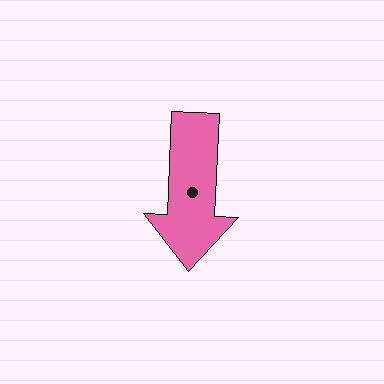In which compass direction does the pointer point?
South.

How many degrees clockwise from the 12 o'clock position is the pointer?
Approximately 182 degrees.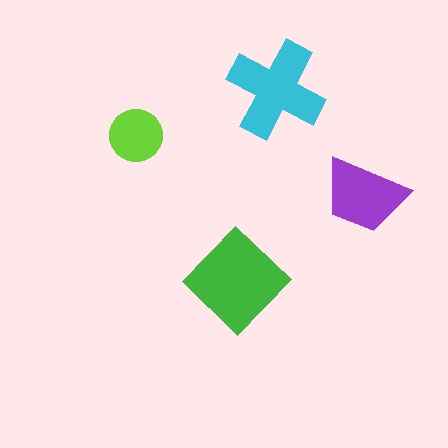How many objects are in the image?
There are 4 objects in the image.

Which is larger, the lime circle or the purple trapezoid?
The purple trapezoid.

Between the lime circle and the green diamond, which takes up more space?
The green diamond.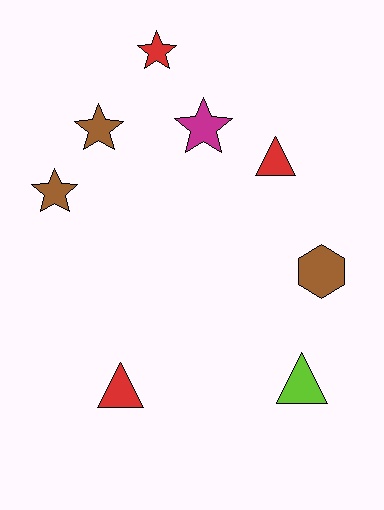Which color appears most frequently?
Red, with 3 objects.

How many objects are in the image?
There are 8 objects.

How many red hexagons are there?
There are no red hexagons.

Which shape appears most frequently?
Star, with 4 objects.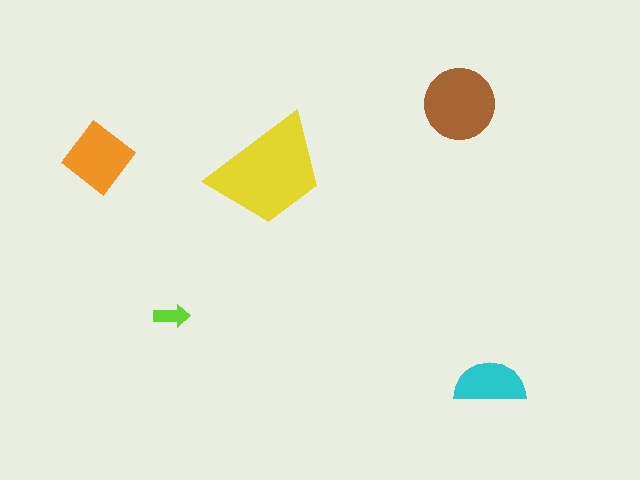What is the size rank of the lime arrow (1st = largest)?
5th.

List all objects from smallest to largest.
The lime arrow, the cyan semicircle, the orange diamond, the brown circle, the yellow trapezoid.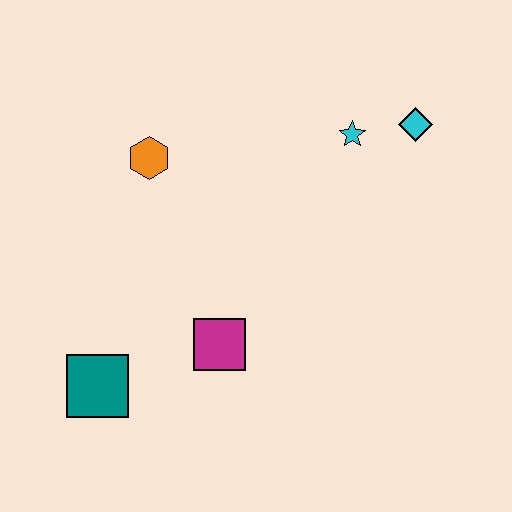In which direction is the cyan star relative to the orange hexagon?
The cyan star is to the right of the orange hexagon.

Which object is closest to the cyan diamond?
The cyan star is closest to the cyan diamond.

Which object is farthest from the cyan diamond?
The teal square is farthest from the cyan diamond.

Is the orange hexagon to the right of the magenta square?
No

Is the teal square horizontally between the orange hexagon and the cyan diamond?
No